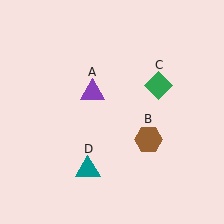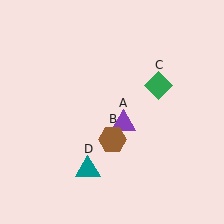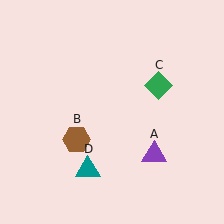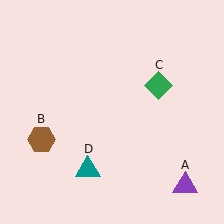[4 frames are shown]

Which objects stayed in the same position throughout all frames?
Green diamond (object C) and teal triangle (object D) remained stationary.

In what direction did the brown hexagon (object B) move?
The brown hexagon (object B) moved left.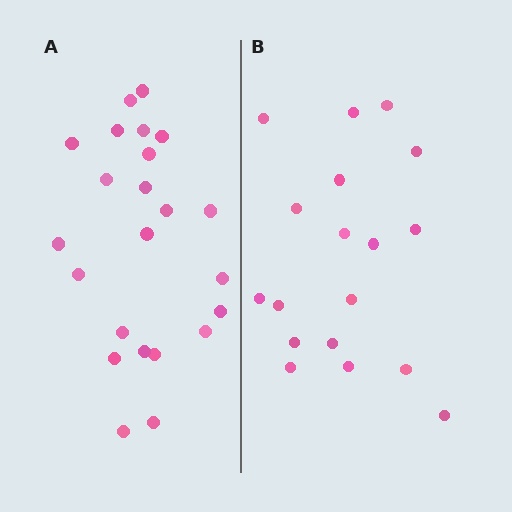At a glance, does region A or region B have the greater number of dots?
Region A (the left region) has more dots.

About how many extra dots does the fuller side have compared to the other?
Region A has about 5 more dots than region B.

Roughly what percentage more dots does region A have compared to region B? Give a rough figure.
About 30% more.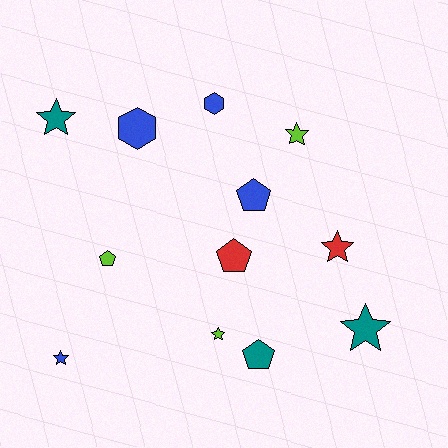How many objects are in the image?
There are 12 objects.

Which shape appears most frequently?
Star, with 6 objects.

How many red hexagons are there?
There are no red hexagons.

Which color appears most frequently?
Blue, with 4 objects.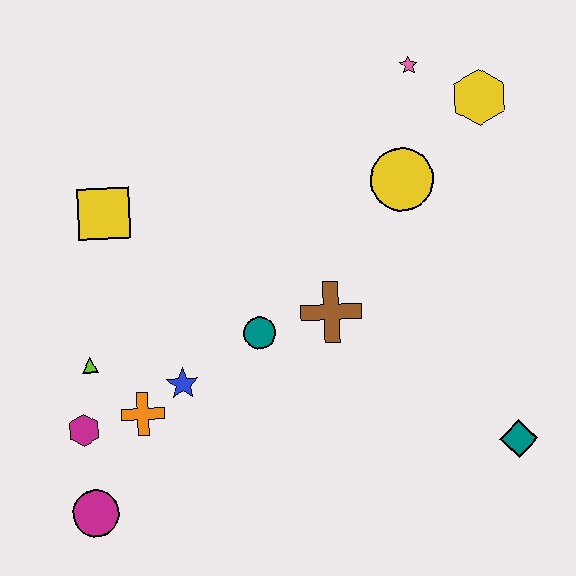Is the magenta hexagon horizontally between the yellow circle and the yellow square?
No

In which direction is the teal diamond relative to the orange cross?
The teal diamond is to the right of the orange cross.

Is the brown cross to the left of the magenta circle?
No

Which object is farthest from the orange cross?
The yellow hexagon is farthest from the orange cross.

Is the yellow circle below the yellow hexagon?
Yes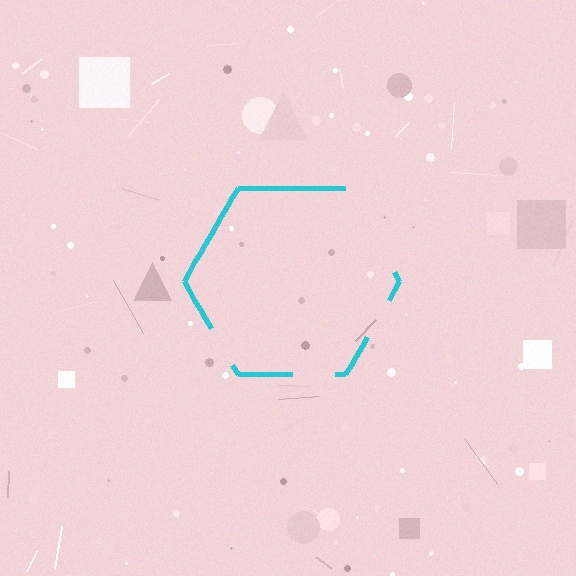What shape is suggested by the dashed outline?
The dashed outline suggests a hexagon.